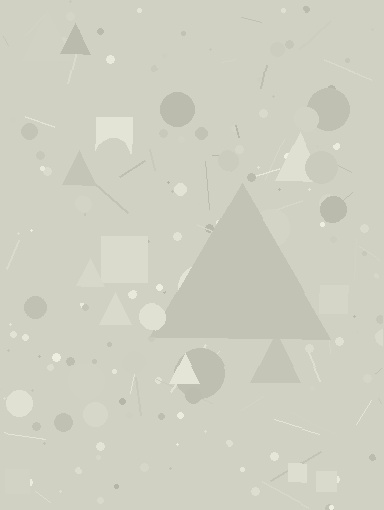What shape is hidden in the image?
A triangle is hidden in the image.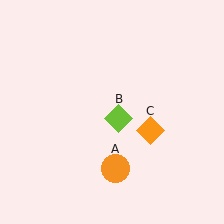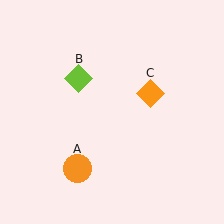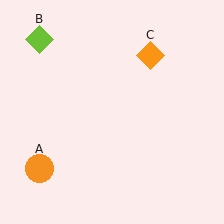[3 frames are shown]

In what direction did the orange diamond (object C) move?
The orange diamond (object C) moved up.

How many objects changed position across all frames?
3 objects changed position: orange circle (object A), lime diamond (object B), orange diamond (object C).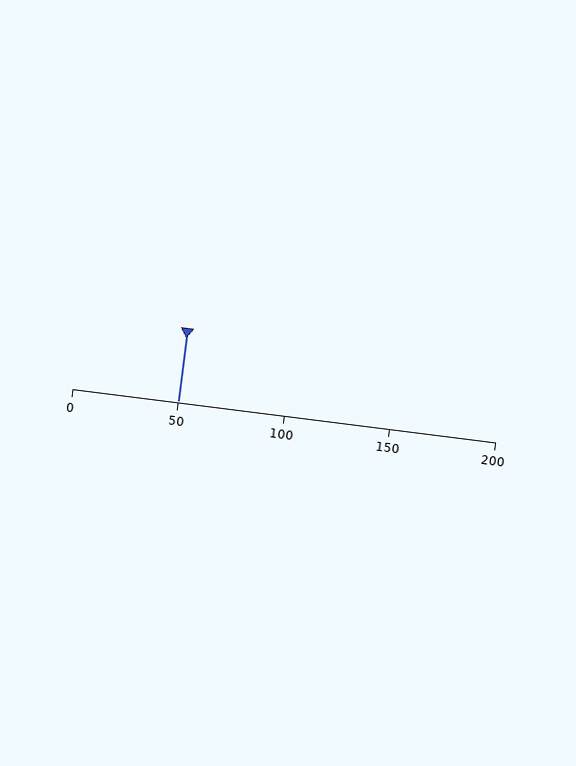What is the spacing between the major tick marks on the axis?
The major ticks are spaced 50 apart.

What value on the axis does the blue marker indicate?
The marker indicates approximately 50.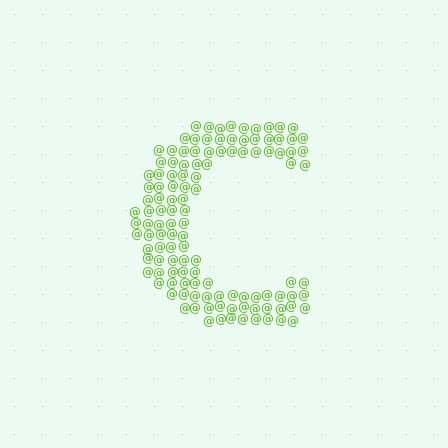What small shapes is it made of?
It is made of small at signs.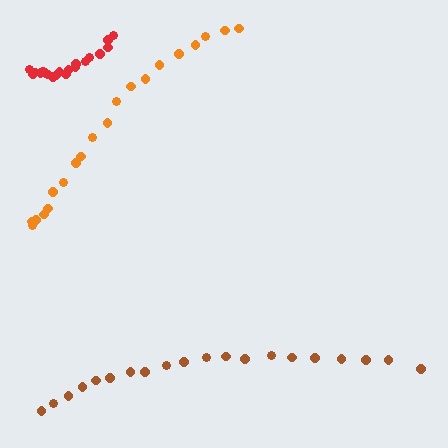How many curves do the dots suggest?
There are 3 distinct paths.